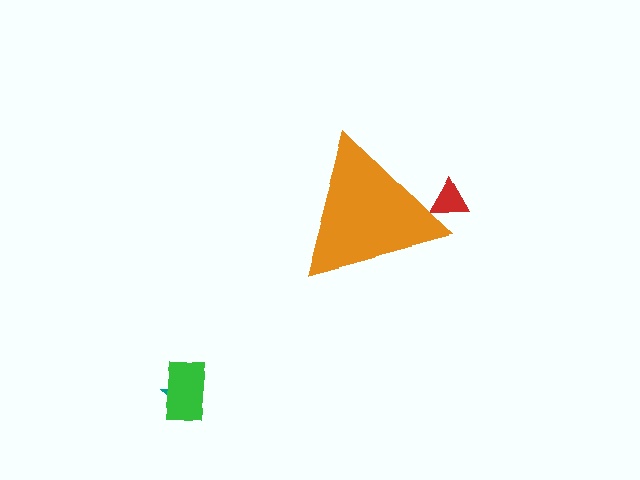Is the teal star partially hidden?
No, the teal star is fully visible.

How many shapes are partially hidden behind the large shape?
1 shape is partially hidden.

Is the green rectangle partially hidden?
No, the green rectangle is fully visible.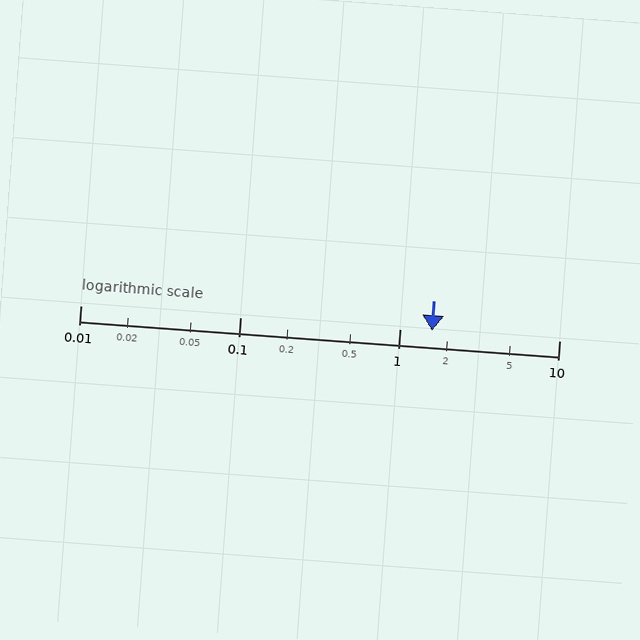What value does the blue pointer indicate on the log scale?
The pointer indicates approximately 1.6.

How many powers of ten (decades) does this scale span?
The scale spans 3 decades, from 0.01 to 10.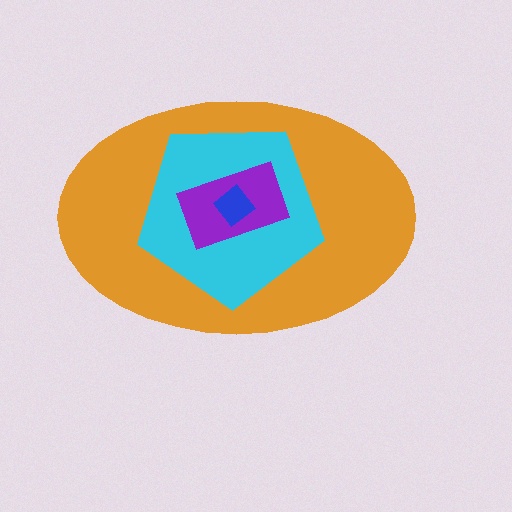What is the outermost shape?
The orange ellipse.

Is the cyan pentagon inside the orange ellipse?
Yes.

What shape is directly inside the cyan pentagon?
The purple rectangle.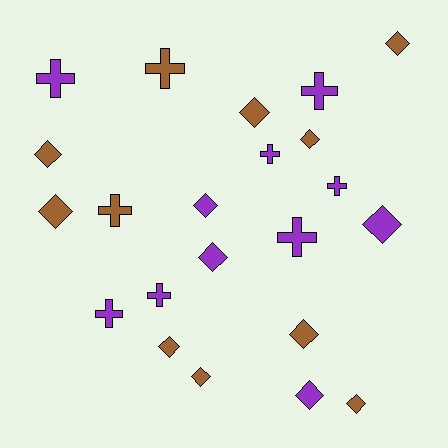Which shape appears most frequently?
Diamond, with 13 objects.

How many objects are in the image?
There are 22 objects.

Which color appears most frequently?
Purple, with 11 objects.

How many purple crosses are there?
There are 7 purple crosses.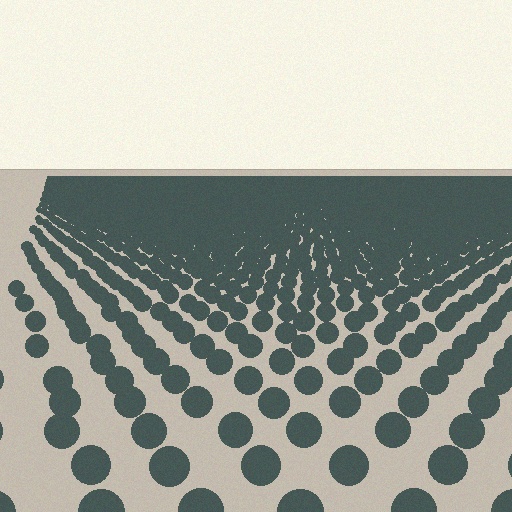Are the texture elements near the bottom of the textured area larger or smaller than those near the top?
Larger. Near the bottom, elements are closer to the viewer and appear at a bigger on-screen size.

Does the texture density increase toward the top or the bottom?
Density increases toward the top.